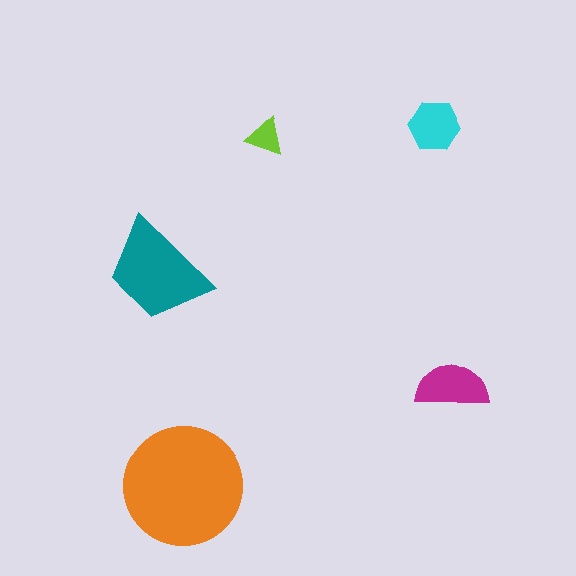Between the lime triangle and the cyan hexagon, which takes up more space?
The cyan hexagon.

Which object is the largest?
The orange circle.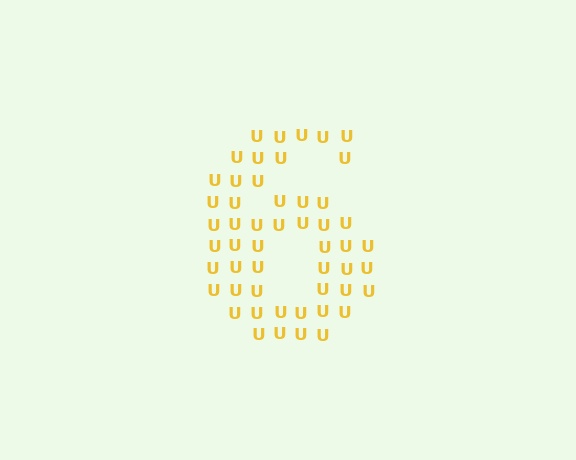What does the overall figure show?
The overall figure shows the digit 6.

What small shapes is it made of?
It is made of small letter U's.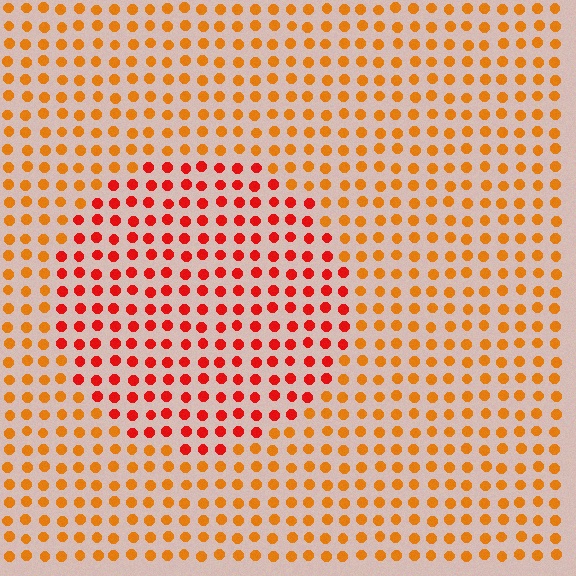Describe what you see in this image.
The image is filled with small orange elements in a uniform arrangement. A circle-shaped region is visible where the elements are tinted to a slightly different hue, forming a subtle color boundary.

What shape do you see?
I see a circle.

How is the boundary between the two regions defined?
The boundary is defined purely by a slight shift in hue (about 32 degrees). Spacing, size, and orientation are identical on both sides.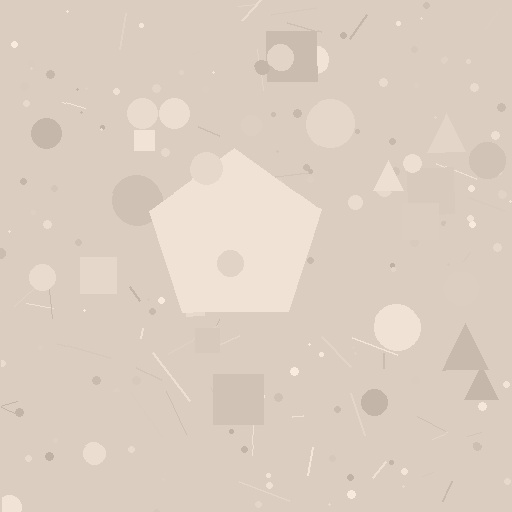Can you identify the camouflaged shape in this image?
The camouflaged shape is a pentagon.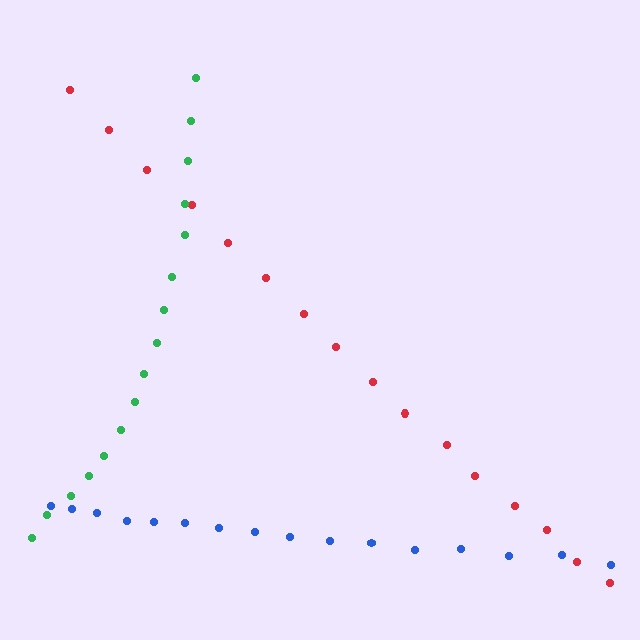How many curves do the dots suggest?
There are 3 distinct paths.